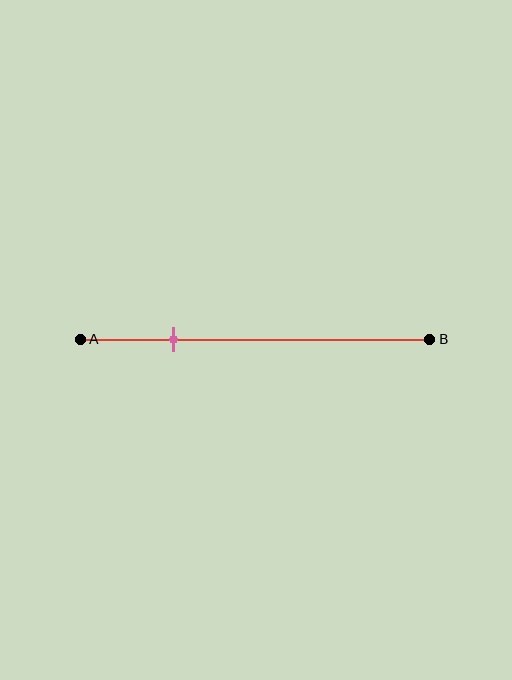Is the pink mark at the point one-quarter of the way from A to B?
Yes, the mark is approximately at the one-quarter point.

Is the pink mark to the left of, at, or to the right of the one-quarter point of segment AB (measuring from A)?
The pink mark is approximately at the one-quarter point of segment AB.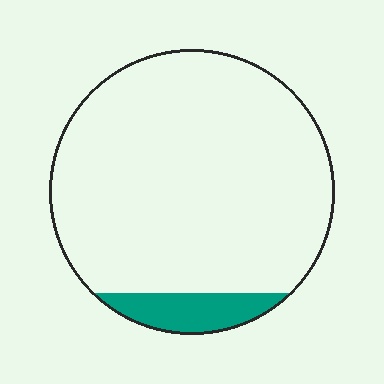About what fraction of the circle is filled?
About one tenth (1/10).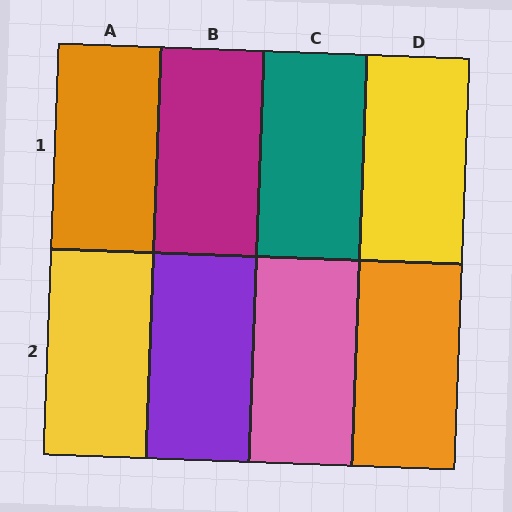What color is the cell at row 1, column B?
Magenta.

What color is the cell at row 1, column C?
Teal.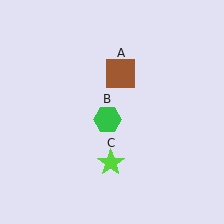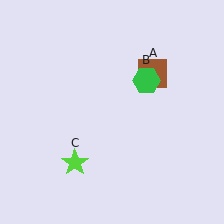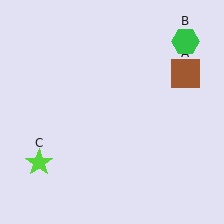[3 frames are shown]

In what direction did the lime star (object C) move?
The lime star (object C) moved left.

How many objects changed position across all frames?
3 objects changed position: brown square (object A), green hexagon (object B), lime star (object C).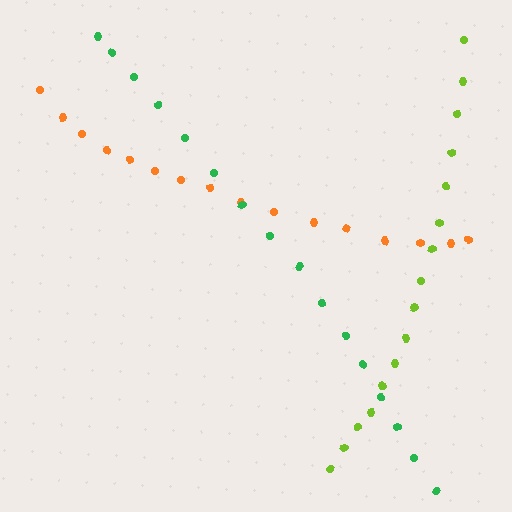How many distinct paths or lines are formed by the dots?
There are 3 distinct paths.